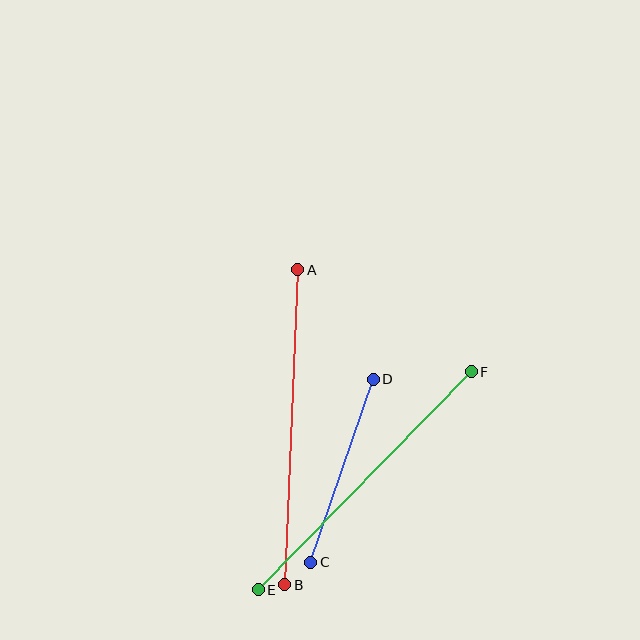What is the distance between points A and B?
The distance is approximately 315 pixels.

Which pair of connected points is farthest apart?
Points A and B are farthest apart.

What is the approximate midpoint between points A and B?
The midpoint is at approximately (291, 427) pixels.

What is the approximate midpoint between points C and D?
The midpoint is at approximately (342, 471) pixels.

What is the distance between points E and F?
The distance is approximately 305 pixels.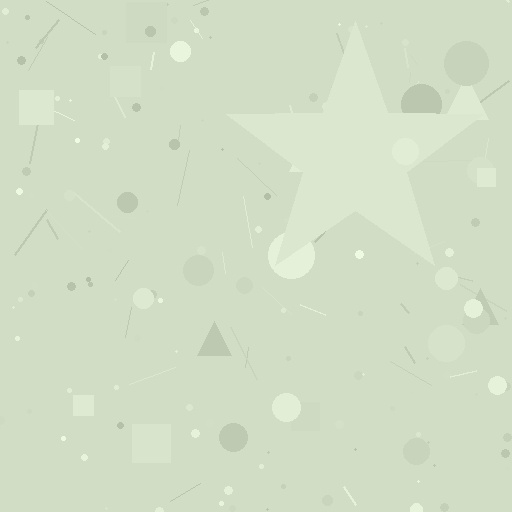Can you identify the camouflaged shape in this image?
The camouflaged shape is a star.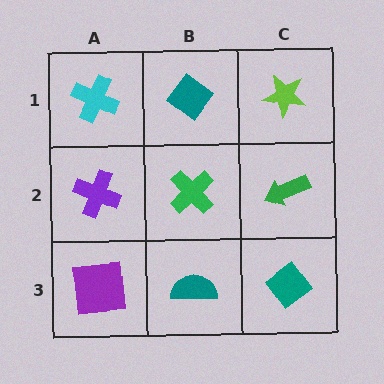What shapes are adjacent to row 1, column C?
A green arrow (row 2, column C), a teal diamond (row 1, column B).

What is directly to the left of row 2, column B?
A purple cross.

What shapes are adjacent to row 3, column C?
A green arrow (row 2, column C), a teal semicircle (row 3, column B).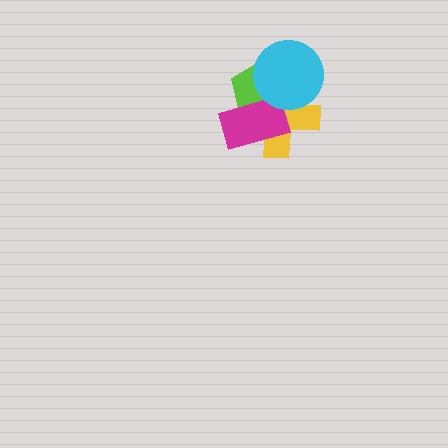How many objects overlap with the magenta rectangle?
3 objects overlap with the magenta rectangle.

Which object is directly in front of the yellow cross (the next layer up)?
The lime pentagon is directly in front of the yellow cross.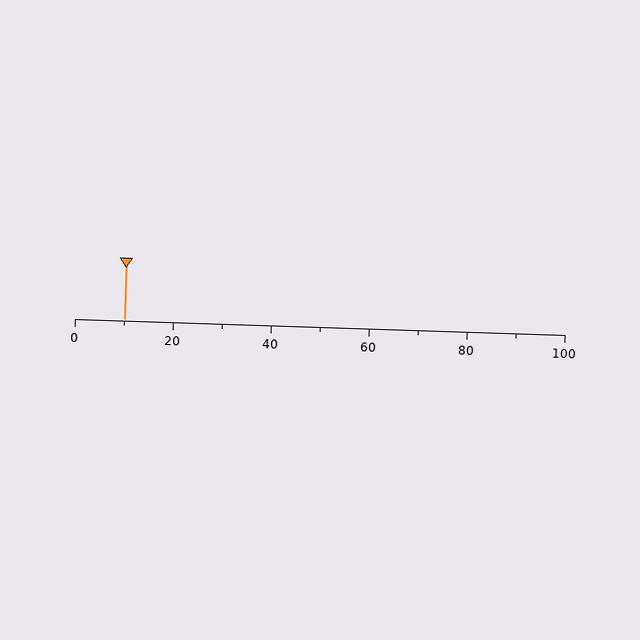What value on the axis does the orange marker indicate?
The marker indicates approximately 10.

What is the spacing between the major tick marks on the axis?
The major ticks are spaced 20 apart.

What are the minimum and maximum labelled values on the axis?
The axis runs from 0 to 100.